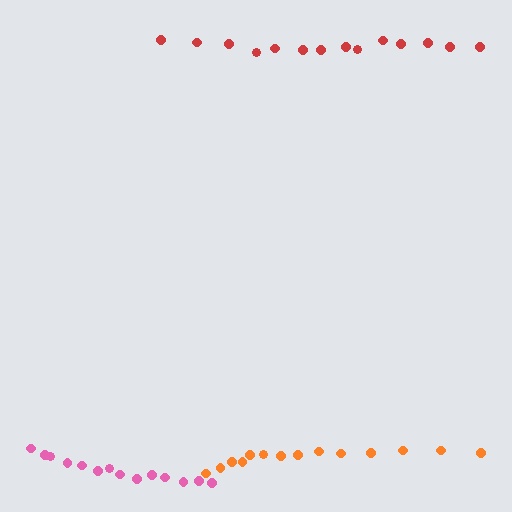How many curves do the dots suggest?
There are 3 distinct paths.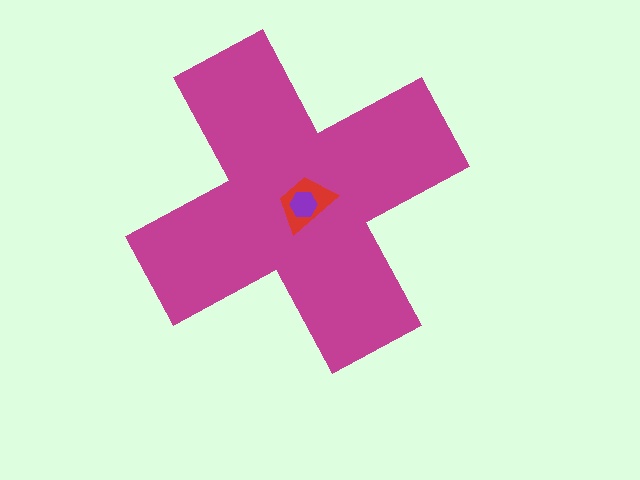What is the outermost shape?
The magenta cross.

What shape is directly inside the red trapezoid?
The purple hexagon.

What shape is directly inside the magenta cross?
The red trapezoid.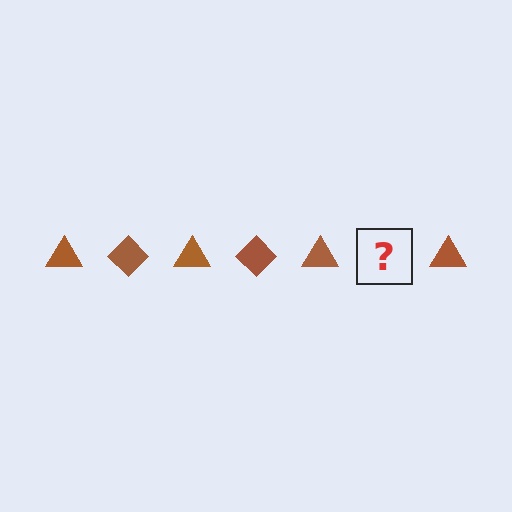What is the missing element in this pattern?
The missing element is a brown diamond.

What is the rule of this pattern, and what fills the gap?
The rule is that the pattern cycles through triangle, diamond shapes in brown. The gap should be filled with a brown diamond.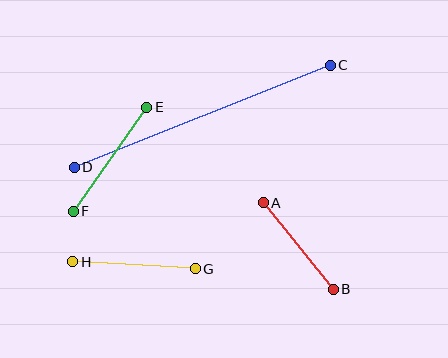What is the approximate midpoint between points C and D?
The midpoint is at approximately (202, 116) pixels.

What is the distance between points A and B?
The distance is approximately 111 pixels.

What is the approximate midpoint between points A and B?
The midpoint is at approximately (298, 246) pixels.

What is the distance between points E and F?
The distance is approximately 127 pixels.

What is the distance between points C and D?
The distance is approximately 276 pixels.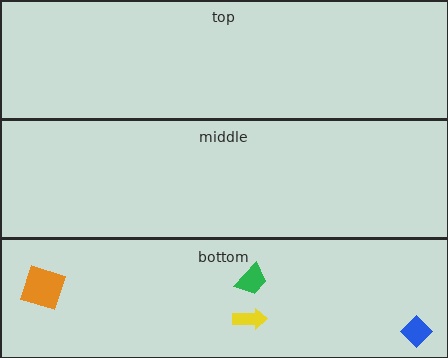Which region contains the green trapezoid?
The bottom region.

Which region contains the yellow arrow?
The bottom region.